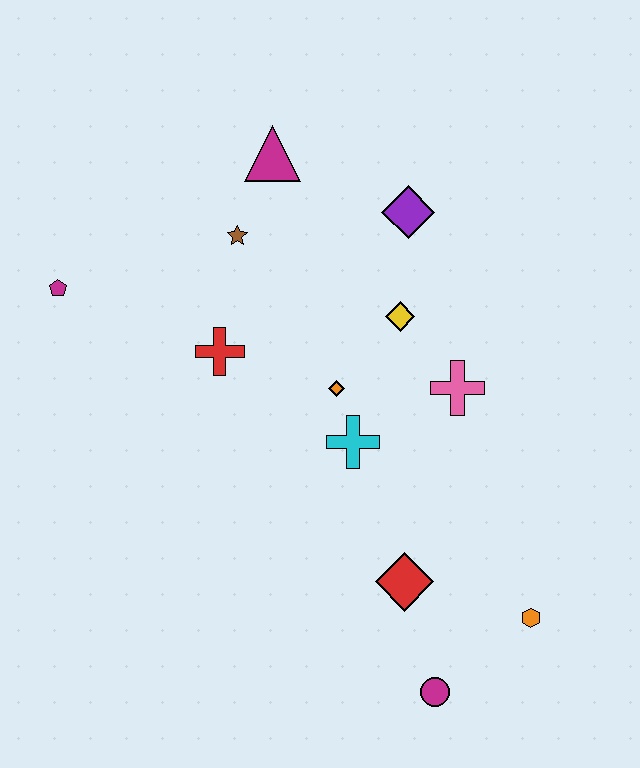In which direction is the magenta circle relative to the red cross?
The magenta circle is below the red cross.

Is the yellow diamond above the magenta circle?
Yes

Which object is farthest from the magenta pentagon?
The orange hexagon is farthest from the magenta pentagon.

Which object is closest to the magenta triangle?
The brown star is closest to the magenta triangle.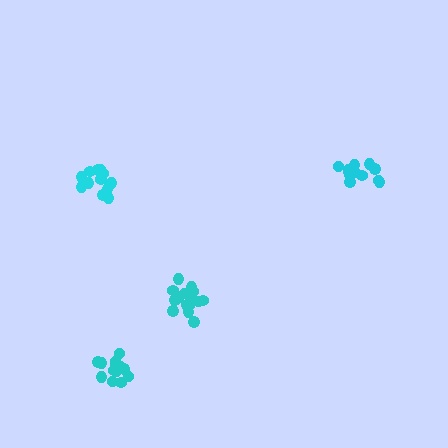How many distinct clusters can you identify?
There are 4 distinct clusters.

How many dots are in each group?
Group 1: 15 dots, Group 2: 12 dots, Group 3: 12 dots, Group 4: 14 dots (53 total).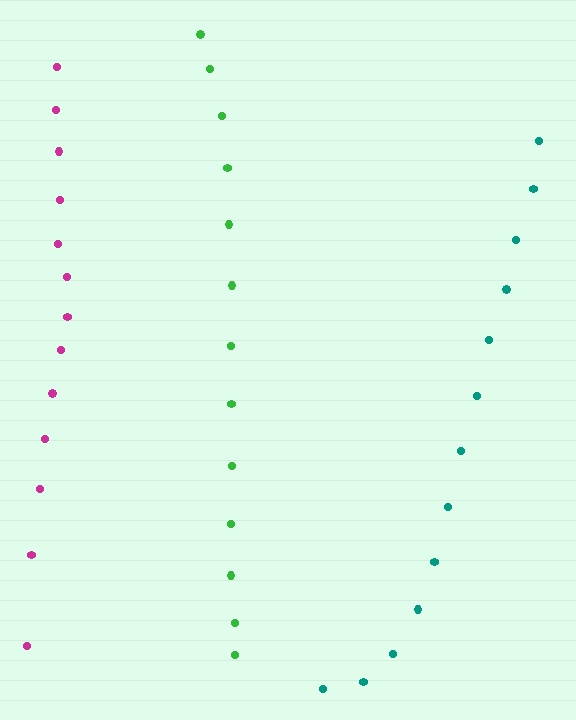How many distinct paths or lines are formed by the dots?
There are 3 distinct paths.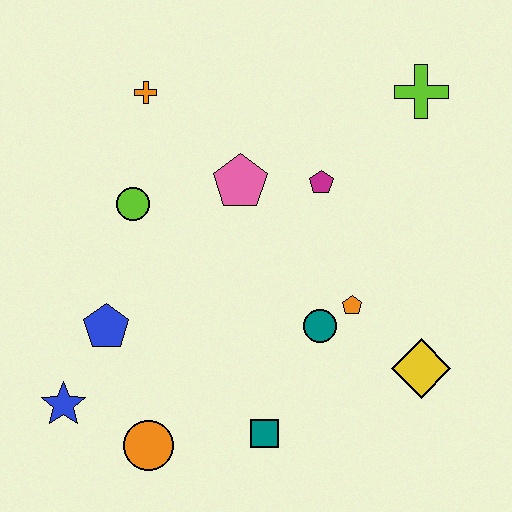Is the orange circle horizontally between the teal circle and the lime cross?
No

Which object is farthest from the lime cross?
The blue star is farthest from the lime cross.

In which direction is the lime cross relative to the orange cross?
The lime cross is to the right of the orange cross.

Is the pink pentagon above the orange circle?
Yes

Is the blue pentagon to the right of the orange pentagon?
No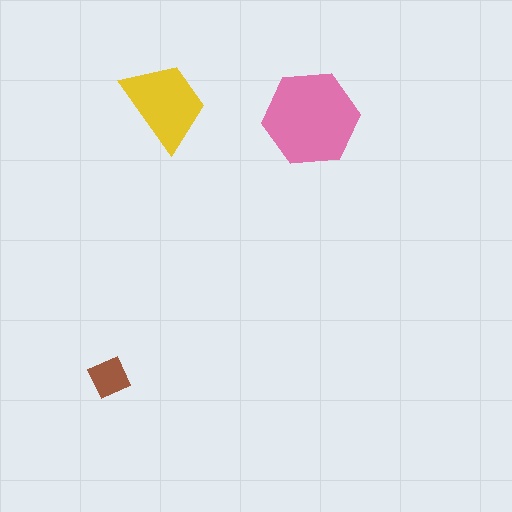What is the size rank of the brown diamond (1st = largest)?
3rd.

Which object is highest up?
The yellow trapezoid is topmost.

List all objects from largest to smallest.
The pink hexagon, the yellow trapezoid, the brown diamond.